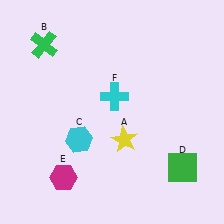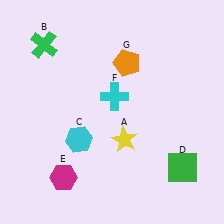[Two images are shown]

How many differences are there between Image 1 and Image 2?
There is 1 difference between the two images.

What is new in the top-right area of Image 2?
An orange pentagon (G) was added in the top-right area of Image 2.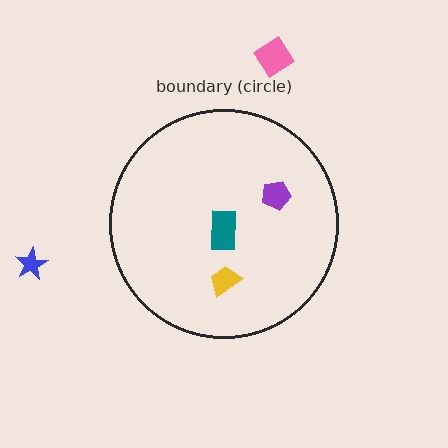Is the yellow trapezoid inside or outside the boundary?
Inside.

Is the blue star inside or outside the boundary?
Outside.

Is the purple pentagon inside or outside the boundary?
Inside.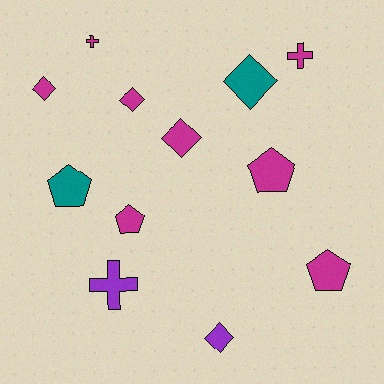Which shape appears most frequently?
Diamond, with 5 objects.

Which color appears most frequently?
Magenta, with 8 objects.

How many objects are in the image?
There are 12 objects.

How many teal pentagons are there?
There is 1 teal pentagon.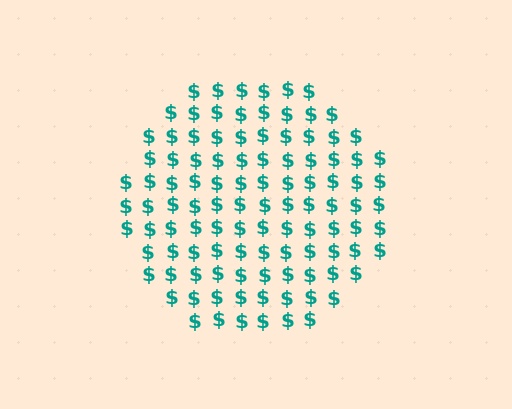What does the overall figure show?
The overall figure shows a circle.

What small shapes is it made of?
It is made of small dollar signs.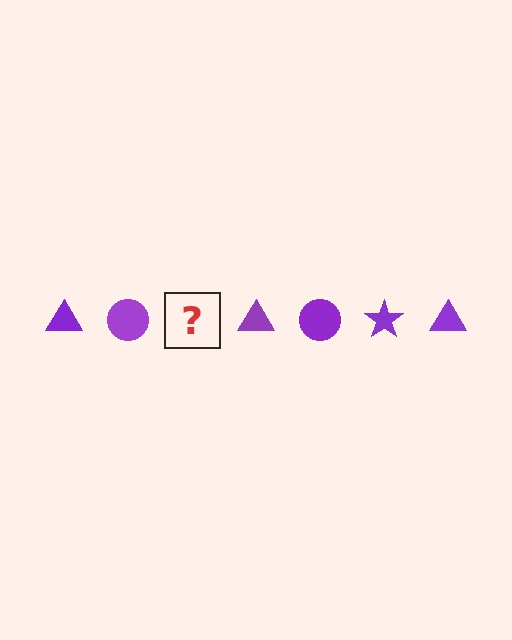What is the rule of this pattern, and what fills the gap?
The rule is that the pattern cycles through triangle, circle, star shapes in purple. The gap should be filled with a purple star.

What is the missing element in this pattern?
The missing element is a purple star.